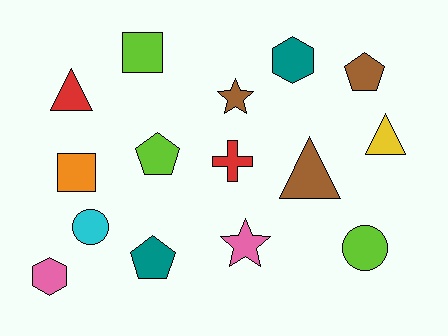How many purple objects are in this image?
There are no purple objects.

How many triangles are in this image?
There are 3 triangles.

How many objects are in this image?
There are 15 objects.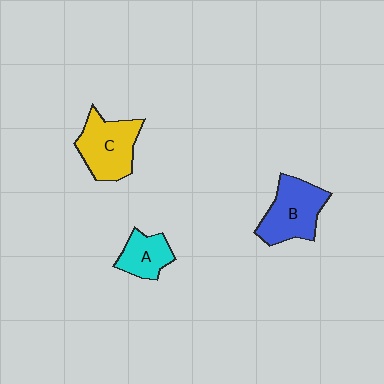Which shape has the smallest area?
Shape A (cyan).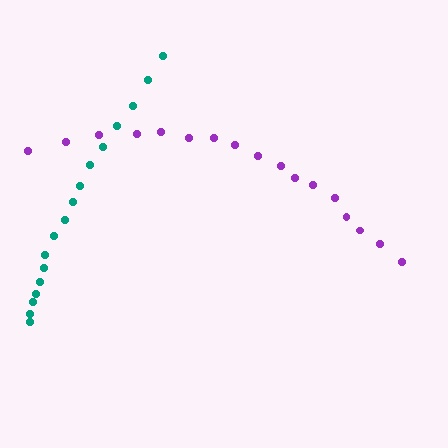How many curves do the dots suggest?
There are 2 distinct paths.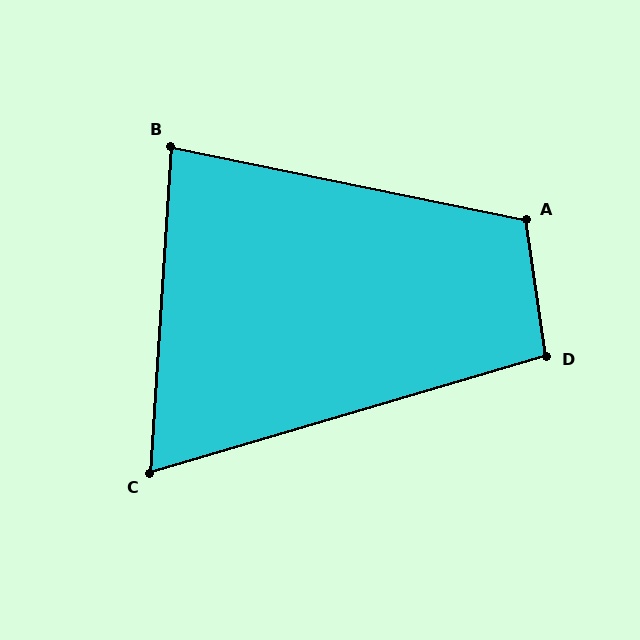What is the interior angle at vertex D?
Approximately 98 degrees (obtuse).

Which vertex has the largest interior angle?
A, at approximately 110 degrees.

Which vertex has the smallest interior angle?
C, at approximately 70 degrees.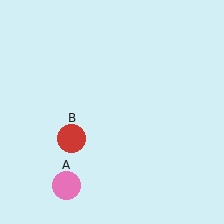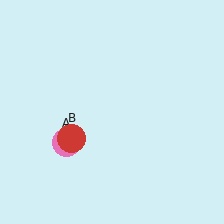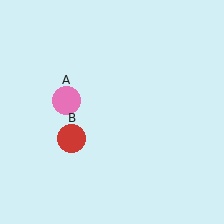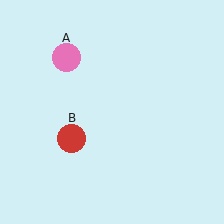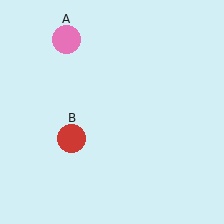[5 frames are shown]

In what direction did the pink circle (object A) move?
The pink circle (object A) moved up.